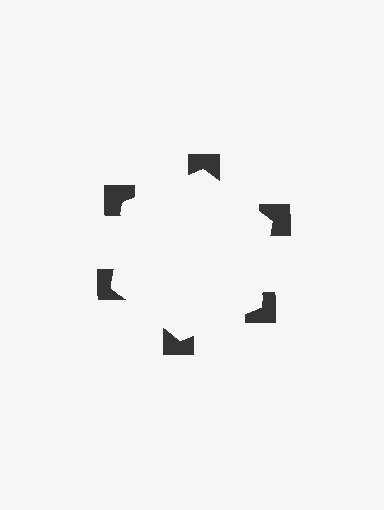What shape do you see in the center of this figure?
An illusory hexagon — its edges are inferred from the aligned wedge cuts in the notched squares, not physically drawn.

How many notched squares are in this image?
There are 6 — one at each vertex of the illusory hexagon.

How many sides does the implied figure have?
6 sides.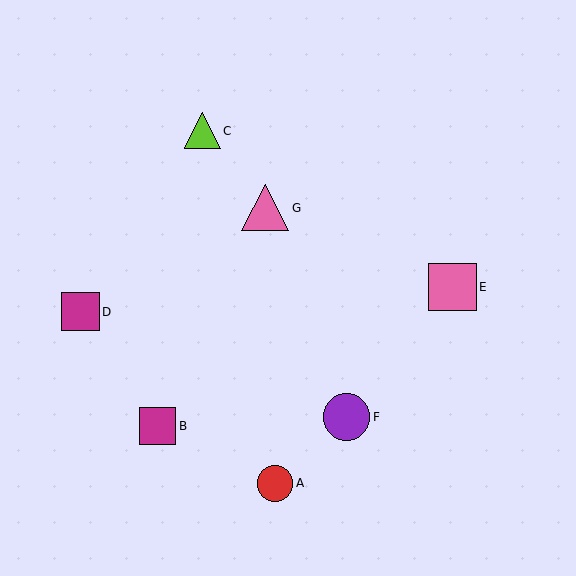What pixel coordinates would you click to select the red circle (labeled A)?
Click at (275, 483) to select the red circle A.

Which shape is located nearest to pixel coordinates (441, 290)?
The pink square (labeled E) at (452, 287) is nearest to that location.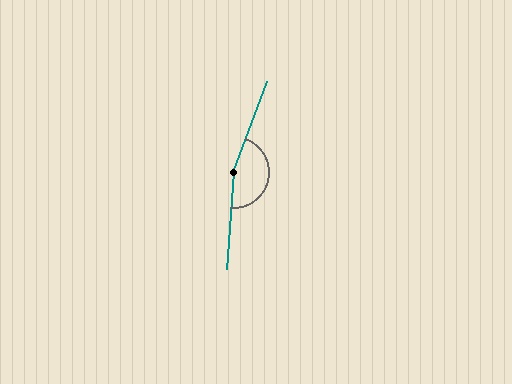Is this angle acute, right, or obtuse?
It is obtuse.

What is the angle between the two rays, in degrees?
Approximately 163 degrees.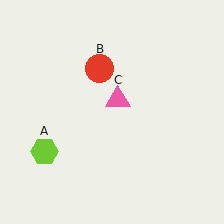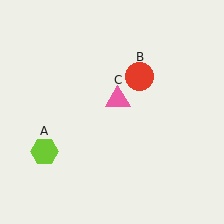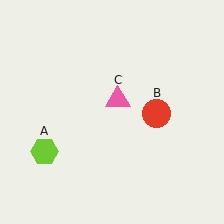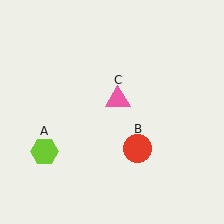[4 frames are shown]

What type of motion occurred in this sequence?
The red circle (object B) rotated clockwise around the center of the scene.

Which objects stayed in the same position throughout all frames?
Lime hexagon (object A) and pink triangle (object C) remained stationary.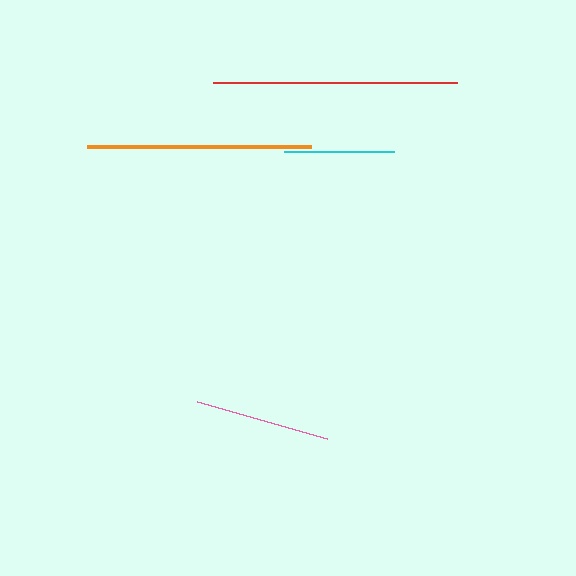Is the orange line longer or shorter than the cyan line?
The orange line is longer than the cyan line.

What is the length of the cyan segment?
The cyan segment is approximately 110 pixels long.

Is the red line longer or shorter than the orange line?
The red line is longer than the orange line.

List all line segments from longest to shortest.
From longest to shortest: red, orange, pink, cyan.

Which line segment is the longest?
The red line is the longest at approximately 244 pixels.